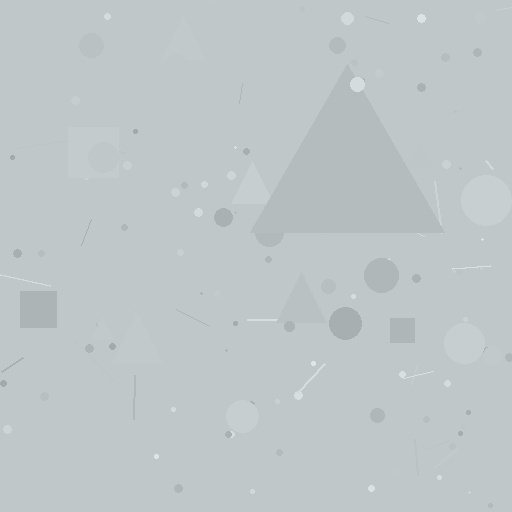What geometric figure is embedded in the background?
A triangle is embedded in the background.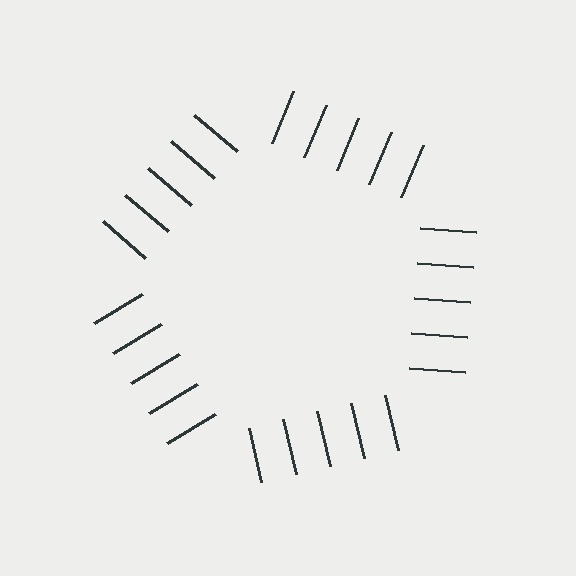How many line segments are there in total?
25 — 5 along each of the 5 edges.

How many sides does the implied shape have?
5 sides — the line-ends trace a pentagon.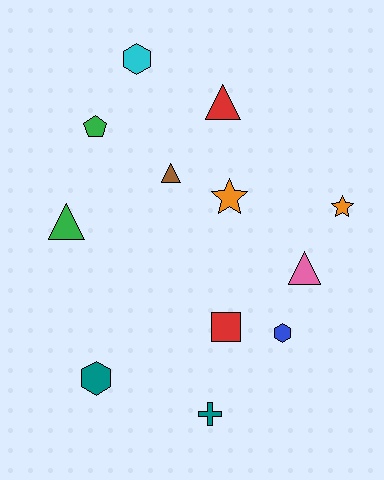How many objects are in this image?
There are 12 objects.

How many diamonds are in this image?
There are no diamonds.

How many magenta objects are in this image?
There are no magenta objects.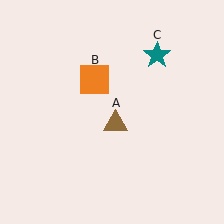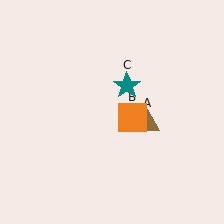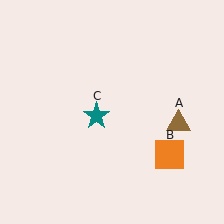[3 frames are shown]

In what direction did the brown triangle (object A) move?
The brown triangle (object A) moved right.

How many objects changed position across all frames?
3 objects changed position: brown triangle (object A), orange square (object B), teal star (object C).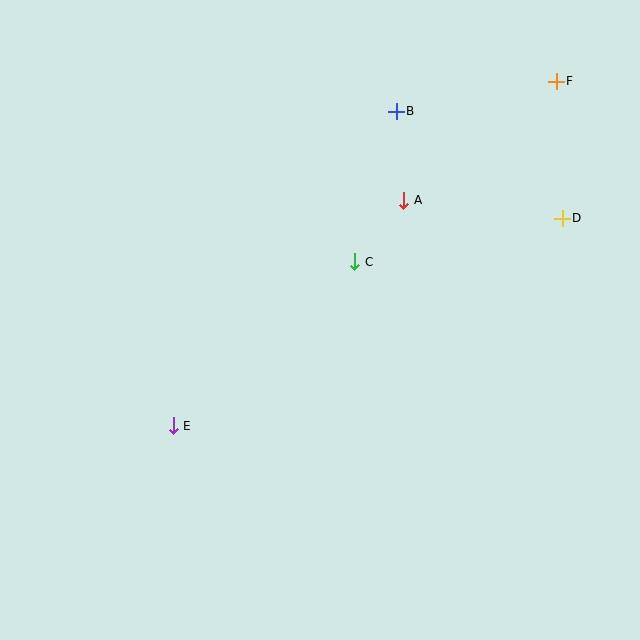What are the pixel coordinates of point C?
Point C is at (355, 262).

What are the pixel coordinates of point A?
Point A is at (404, 200).